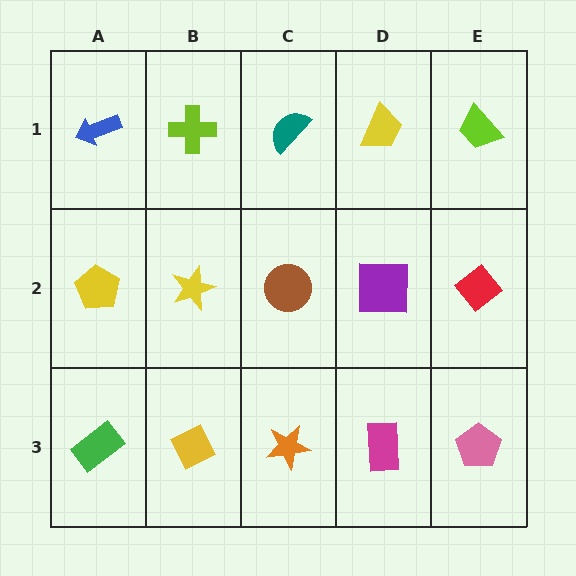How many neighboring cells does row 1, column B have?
3.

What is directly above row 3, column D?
A purple square.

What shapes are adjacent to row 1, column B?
A yellow star (row 2, column B), a blue arrow (row 1, column A), a teal semicircle (row 1, column C).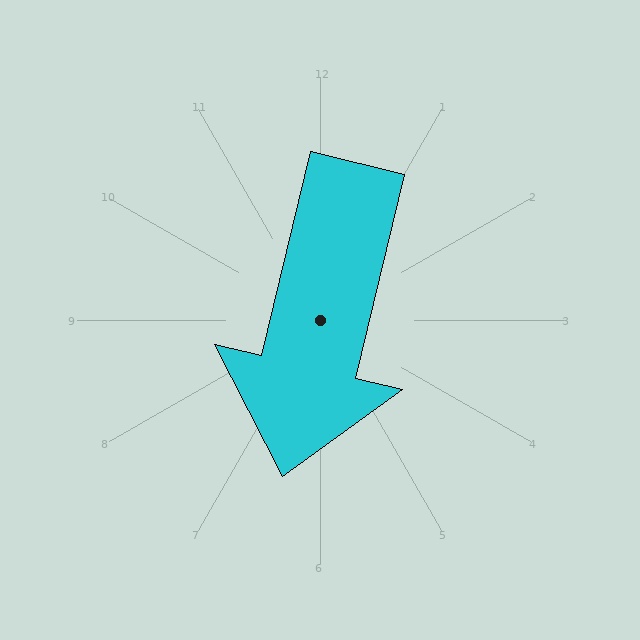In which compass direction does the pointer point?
South.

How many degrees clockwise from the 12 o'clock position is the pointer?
Approximately 193 degrees.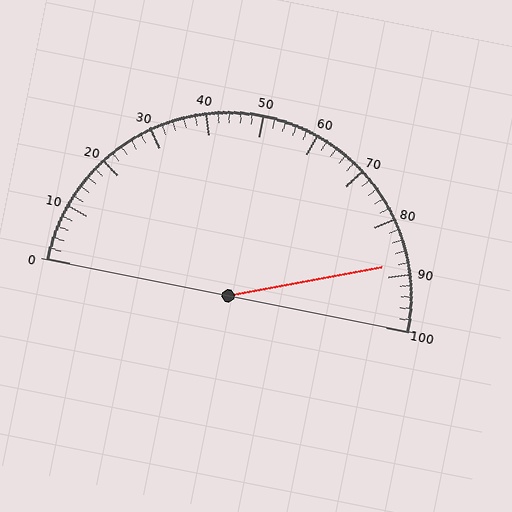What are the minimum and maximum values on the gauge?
The gauge ranges from 0 to 100.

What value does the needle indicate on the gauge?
The needle indicates approximately 88.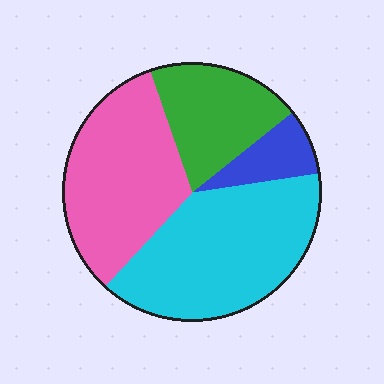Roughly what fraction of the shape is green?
Green covers around 20% of the shape.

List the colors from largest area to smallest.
From largest to smallest: cyan, pink, green, blue.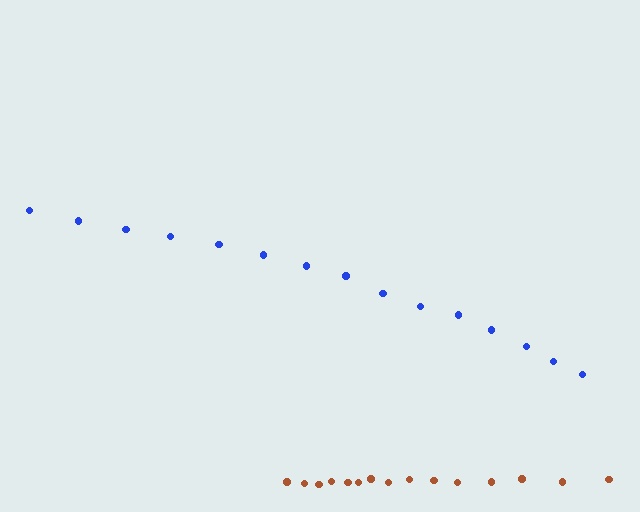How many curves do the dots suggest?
There are 2 distinct paths.